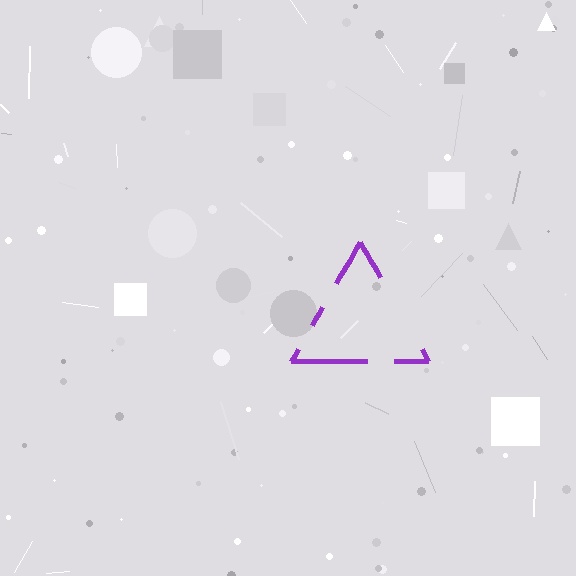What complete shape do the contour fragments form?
The contour fragments form a triangle.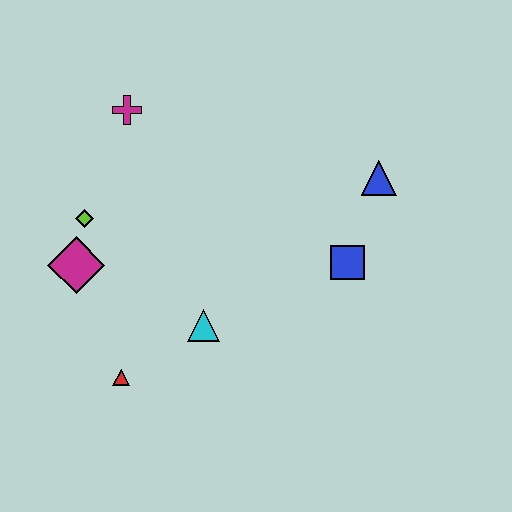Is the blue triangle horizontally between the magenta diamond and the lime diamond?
No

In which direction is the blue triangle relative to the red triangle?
The blue triangle is to the right of the red triangle.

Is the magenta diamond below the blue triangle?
Yes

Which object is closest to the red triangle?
The cyan triangle is closest to the red triangle.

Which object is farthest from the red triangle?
The blue triangle is farthest from the red triangle.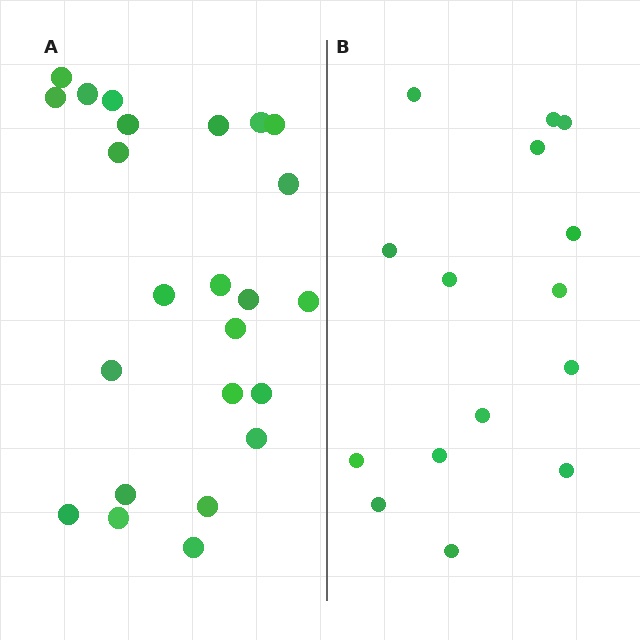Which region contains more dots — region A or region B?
Region A (the left region) has more dots.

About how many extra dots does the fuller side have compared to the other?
Region A has roughly 8 or so more dots than region B.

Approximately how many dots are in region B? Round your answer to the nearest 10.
About 20 dots. (The exact count is 15, which rounds to 20.)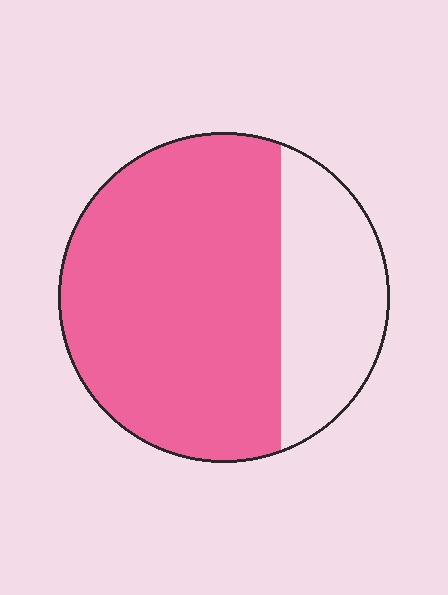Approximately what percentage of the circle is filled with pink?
Approximately 70%.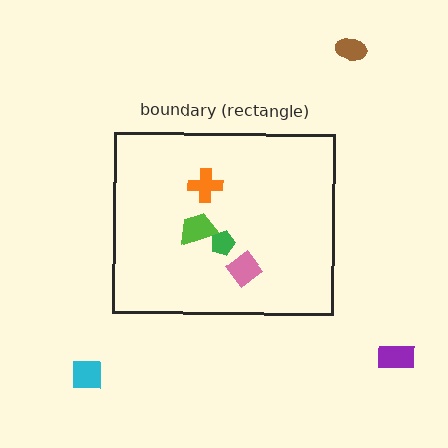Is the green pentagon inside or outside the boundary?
Inside.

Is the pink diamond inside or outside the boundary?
Inside.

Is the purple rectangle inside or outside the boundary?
Outside.